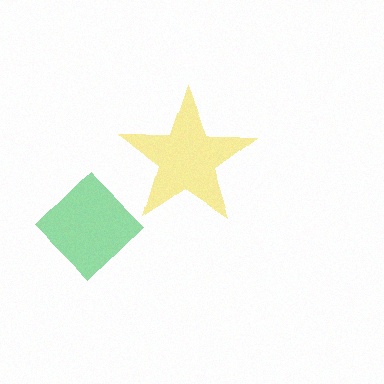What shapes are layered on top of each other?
The layered shapes are: a yellow star, a green diamond.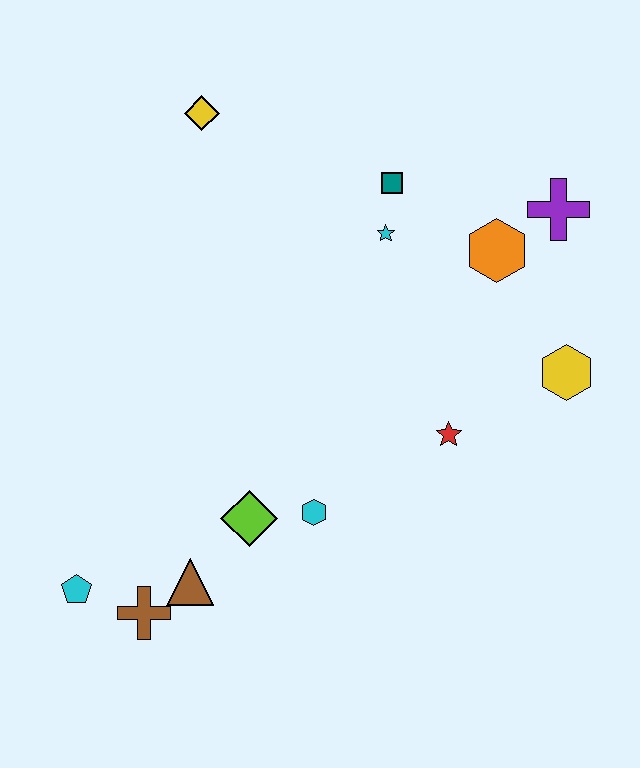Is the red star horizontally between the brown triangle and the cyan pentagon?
No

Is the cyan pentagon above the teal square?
No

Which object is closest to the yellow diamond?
The teal square is closest to the yellow diamond.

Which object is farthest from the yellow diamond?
The brown cross is farthest from the yellow diamond.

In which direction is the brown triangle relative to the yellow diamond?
The brown triangle is below the yellow diamond.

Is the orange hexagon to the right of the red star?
Yes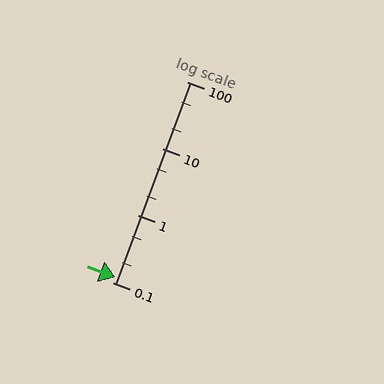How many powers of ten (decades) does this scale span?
The scale spans 3 decades, from 0.1 to 100.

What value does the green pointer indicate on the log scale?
The pointer indicates approximately 0.12.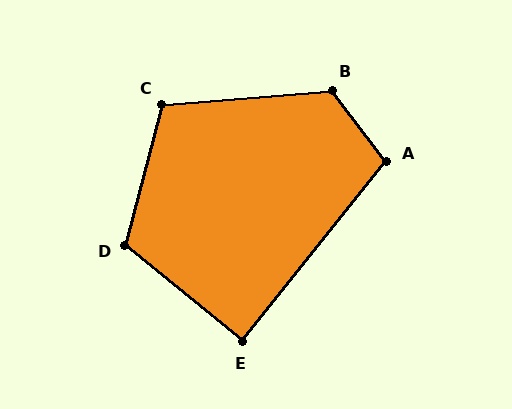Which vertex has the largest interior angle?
B, at approximately 122 degrees.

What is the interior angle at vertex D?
Approximately 114 degrees (obtuse).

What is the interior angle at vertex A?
Approximately 104 degrees (obtuse).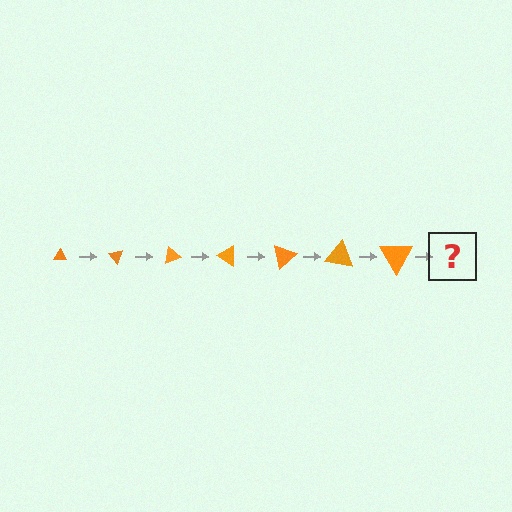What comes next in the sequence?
The next element should be a triangle, larger than the previous one and rotated 350 degrees from the start.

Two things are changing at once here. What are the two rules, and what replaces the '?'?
The two rules are that the triangle grows larger each step and it rotates 50 degrees each step. The '?' should be a triangle, larger than the previous one and rotated 350 degrees from the start.